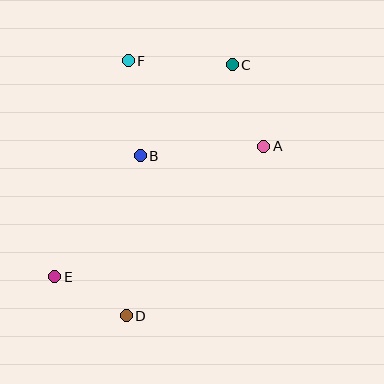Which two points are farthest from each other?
Points C and E are farthest from each other.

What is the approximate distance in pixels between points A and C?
The distance between A and C is approximately 87 pixels.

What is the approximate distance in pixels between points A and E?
The distance between A and E is approximately 246 pixels.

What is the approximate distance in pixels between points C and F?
The distance between C and F is approximately 104 pixels.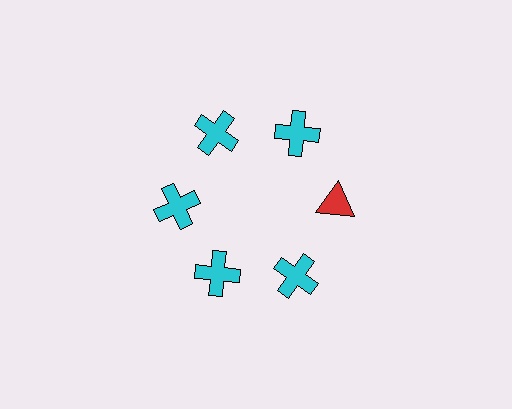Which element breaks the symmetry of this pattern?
The red triangle at roughly the 3 o'clock position breaks the symmetry. All other shapes are cyan crosses.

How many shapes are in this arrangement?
There are 6 shapes arranged in a ring pattern.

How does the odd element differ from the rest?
It differs in both color (red instead of cyan) and shape (triangle instead of cross).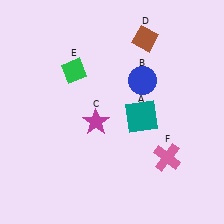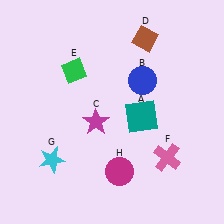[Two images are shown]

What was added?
A cyan star (G), a magenta circle (H) were added in Image 2.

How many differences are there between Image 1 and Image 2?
There are 2 differences between the two images.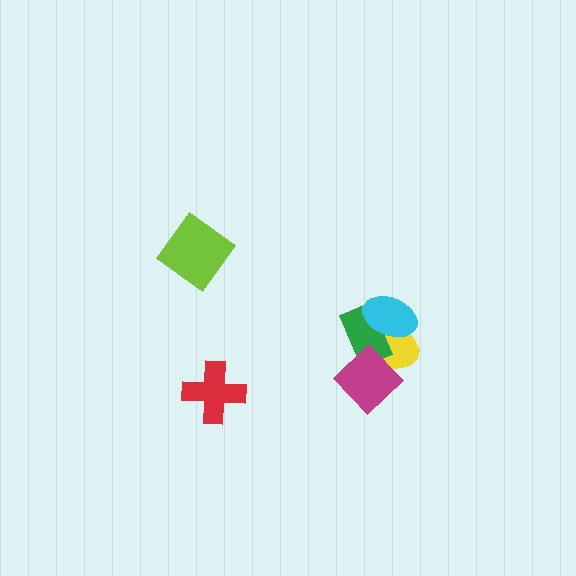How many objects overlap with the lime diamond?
0 objects overlap with the lime diamond.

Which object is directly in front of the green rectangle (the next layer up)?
The magenta diamond is directly in front of the green rectangle.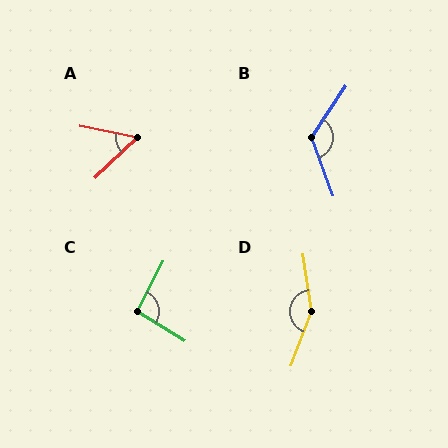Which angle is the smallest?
A, at approximately 55 degrees.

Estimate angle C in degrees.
Approximately 95 degrees.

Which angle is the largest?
D, at approximately 152 degrees.